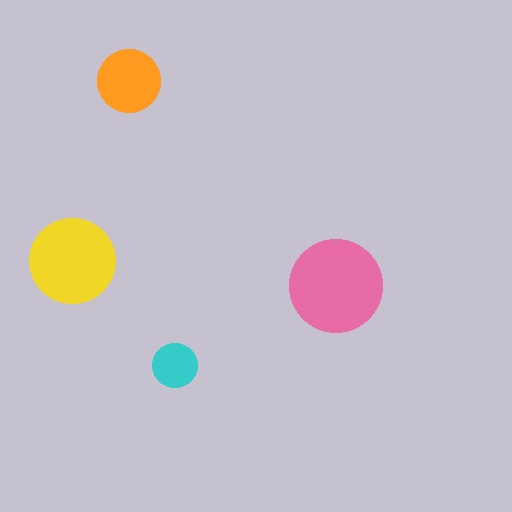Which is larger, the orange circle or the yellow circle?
The yellow one.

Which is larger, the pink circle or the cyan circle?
The pink one.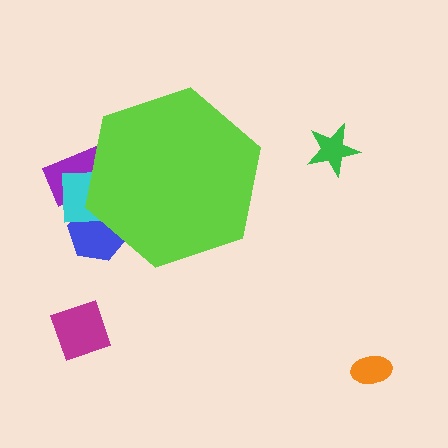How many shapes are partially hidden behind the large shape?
3 shapes are partially hidden.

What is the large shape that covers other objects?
A lime hexagon.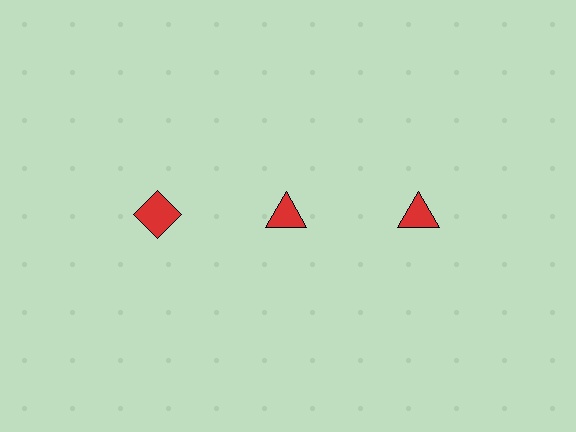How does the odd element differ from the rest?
It has a different shape: diamond instead of triangle.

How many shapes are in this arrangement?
There are 3 shapes arranged in a grid pattern.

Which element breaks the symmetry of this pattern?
The red diamond in the top row, leftmost column breaks the symmetry. All other shapes are red triangles.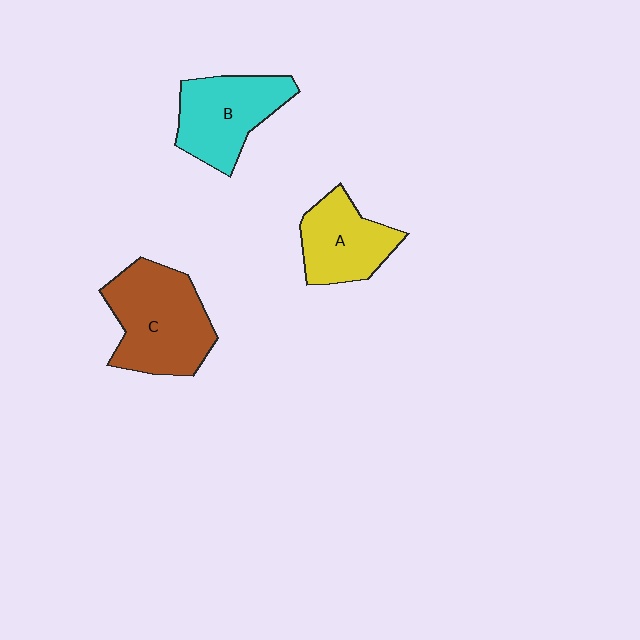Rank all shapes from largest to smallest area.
From largest to smallest: C (brown), B (cyan), A (yellow).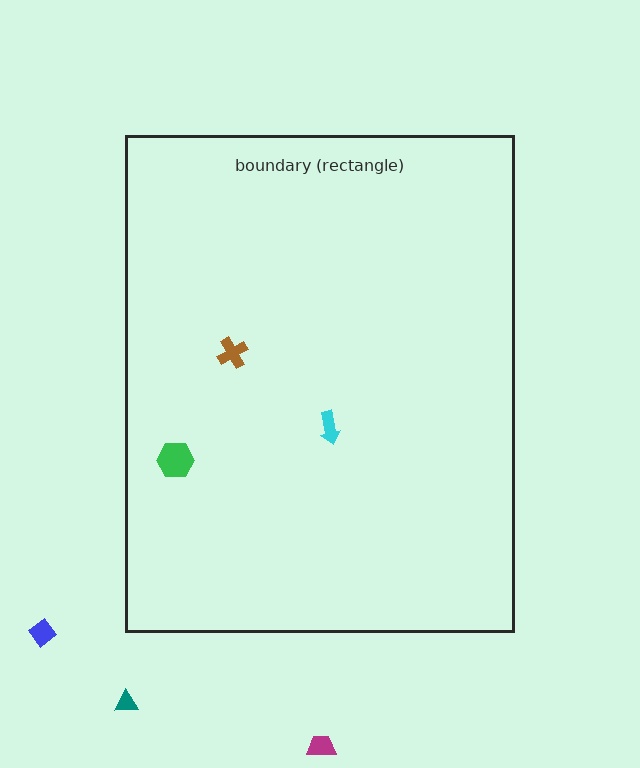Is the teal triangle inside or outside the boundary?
Outside.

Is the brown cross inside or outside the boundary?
Inside.